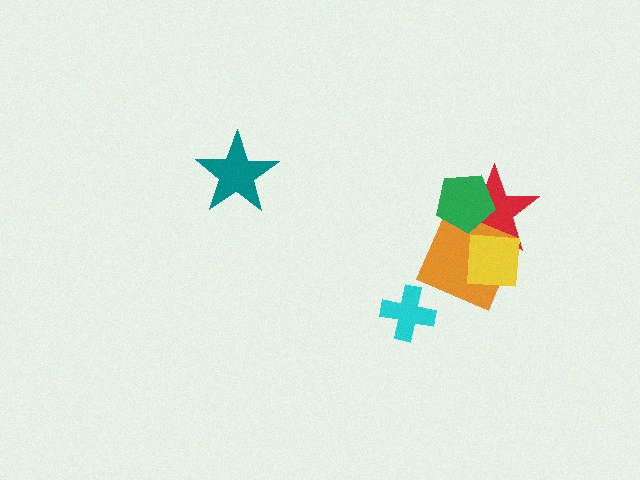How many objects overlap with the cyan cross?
0 objects overlap with the cyan cross.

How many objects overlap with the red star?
3 objects overlap with the red star.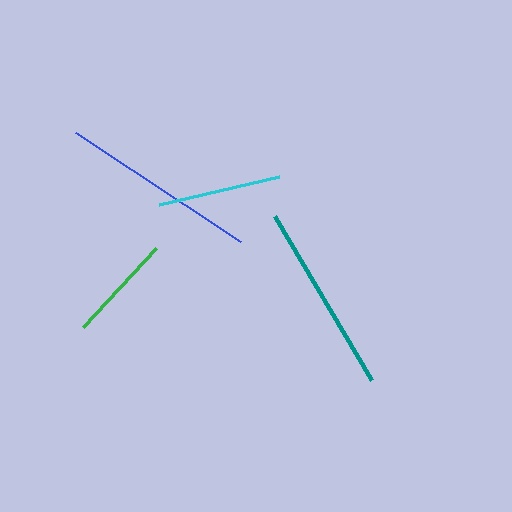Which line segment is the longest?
The blue line is the longest at approximately 198 pixels.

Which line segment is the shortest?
The green line is the shortest at approximately 107 pixels.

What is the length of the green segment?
The green segment is approximately 107 pixels long.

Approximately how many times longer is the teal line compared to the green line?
The teal line is approximately 1.8 times the length of the green line.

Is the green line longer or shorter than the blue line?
The blue line is longer than the green line.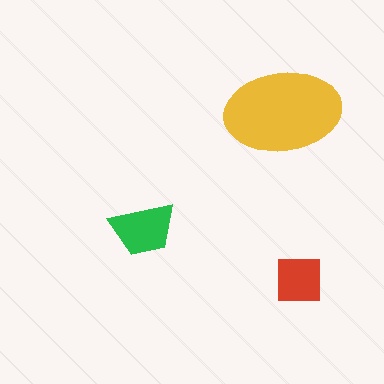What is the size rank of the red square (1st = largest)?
3rd.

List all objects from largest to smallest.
The yellow ellipse, the green trapezoid, the red square.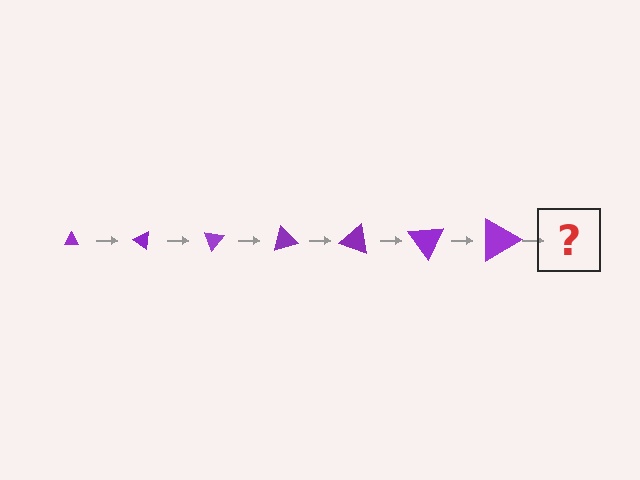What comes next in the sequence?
The next element should be a triangle, larger than the previous one and rotated 245 degrees from the start.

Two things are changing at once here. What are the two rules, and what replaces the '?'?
The two rules are that the triangle grows larger each step and it rotates 35 degrees each step. The '?' should be a triangle, larger than the previous one and rotated 245 degrees from the start.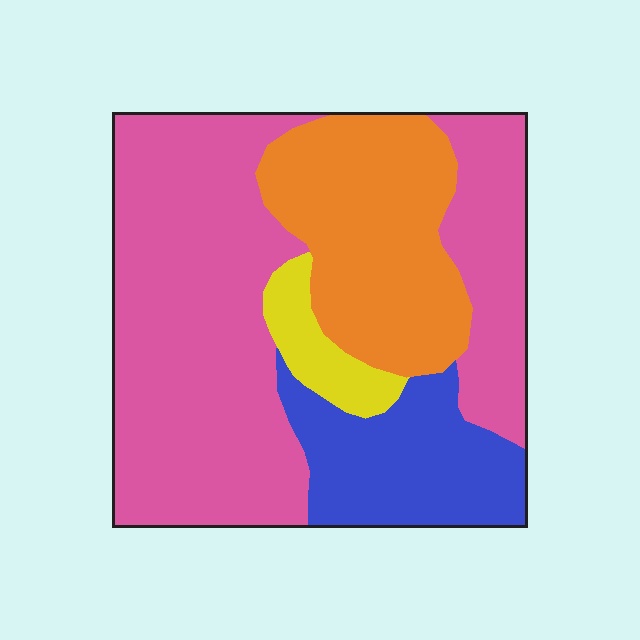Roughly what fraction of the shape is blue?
Blue covers around 15% of the shape.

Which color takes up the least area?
Yellow, at roughly 5%.